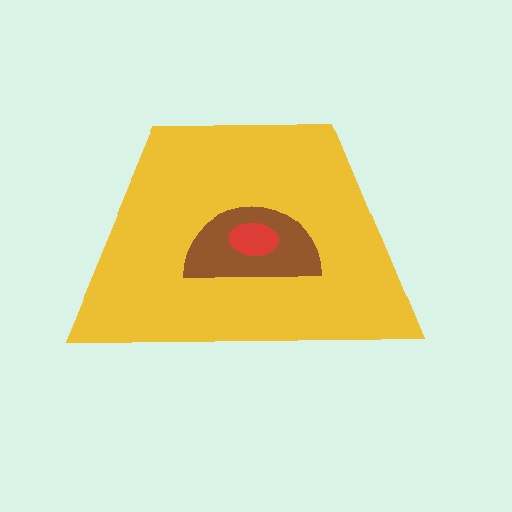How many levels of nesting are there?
3.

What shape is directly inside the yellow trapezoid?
The brown semicircle.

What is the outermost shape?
The yellow trapezoid.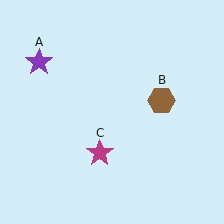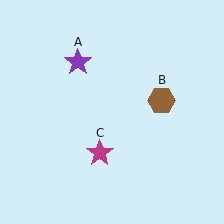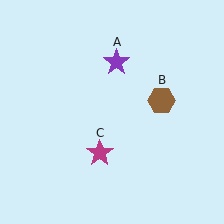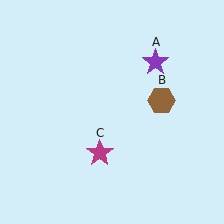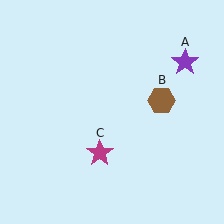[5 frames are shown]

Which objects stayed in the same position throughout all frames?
Brown hexagon (object B) and magenta star (object C) remained stationary.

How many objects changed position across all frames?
1 object changed position: purple star (object A).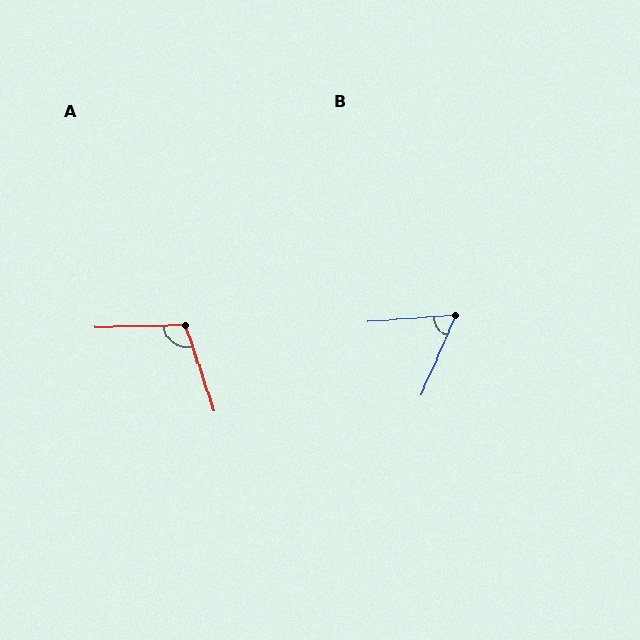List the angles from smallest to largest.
B (62°), A (108°).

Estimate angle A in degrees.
Approximately 108 degrees.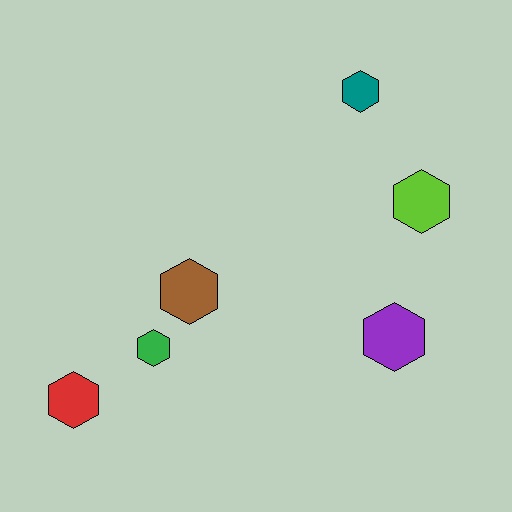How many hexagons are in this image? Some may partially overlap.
There are 6 hexagons.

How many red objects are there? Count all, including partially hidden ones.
There is 1 red object.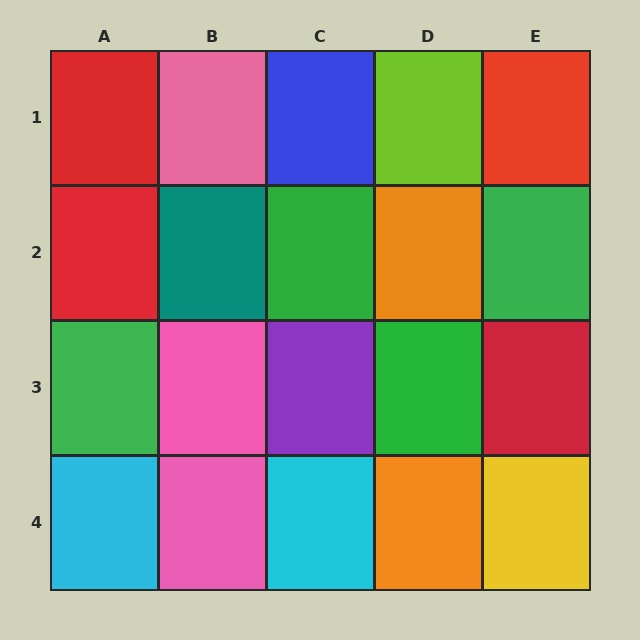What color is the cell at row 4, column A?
Cyan.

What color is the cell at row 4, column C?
Cyan.